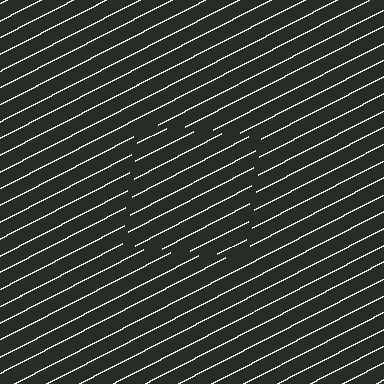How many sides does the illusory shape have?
4 sides — the line-ends trace a square.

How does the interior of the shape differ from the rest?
The interior of the shape contains the same grating, shifted by half a period — the contour is defined by the phase discontinuity where line-ends from the inner and outer gratings abut.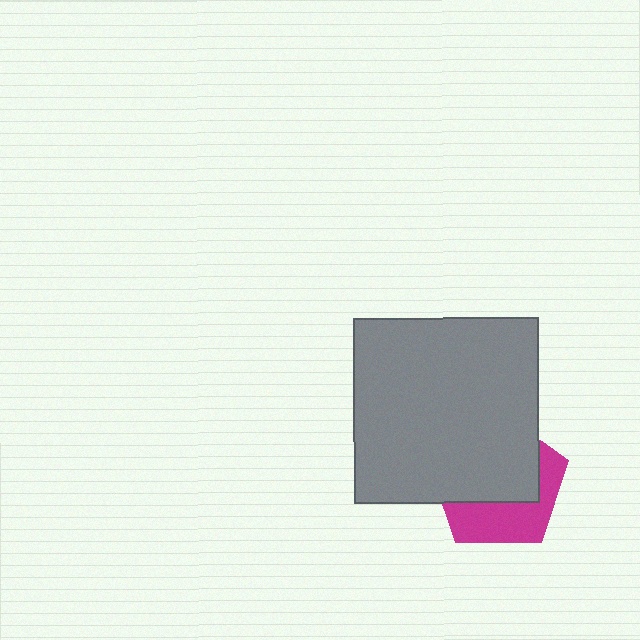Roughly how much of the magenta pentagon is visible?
A small part of it is visible (roughly 40%).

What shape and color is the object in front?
The object in front is a gray square.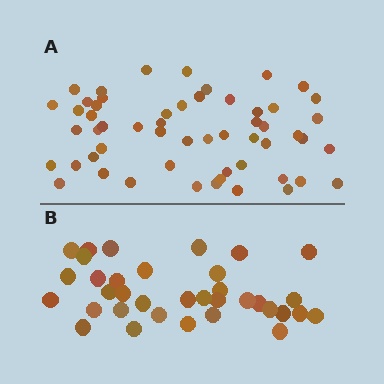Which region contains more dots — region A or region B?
Region A (the top region) has more dots.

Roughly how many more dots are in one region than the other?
Region A has approximately 20 more dots than region B.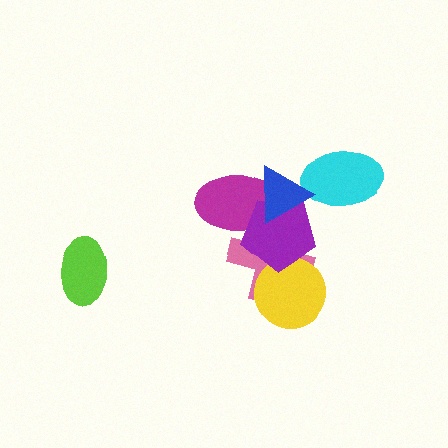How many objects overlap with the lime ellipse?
0 objects overlap with the lime ellipse.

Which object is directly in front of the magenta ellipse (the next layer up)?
The pink cross is directly in front of the magenta ellipse.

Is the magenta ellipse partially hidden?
Yes, it is partially covered by another shape.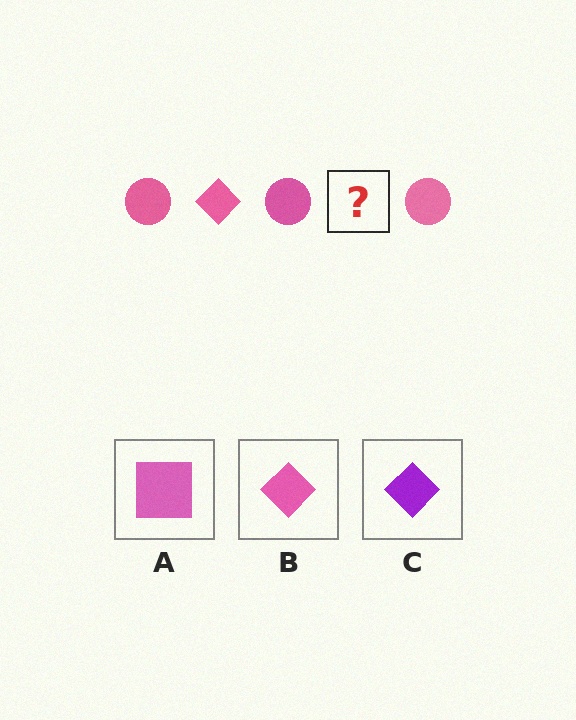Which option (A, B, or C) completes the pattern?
B.